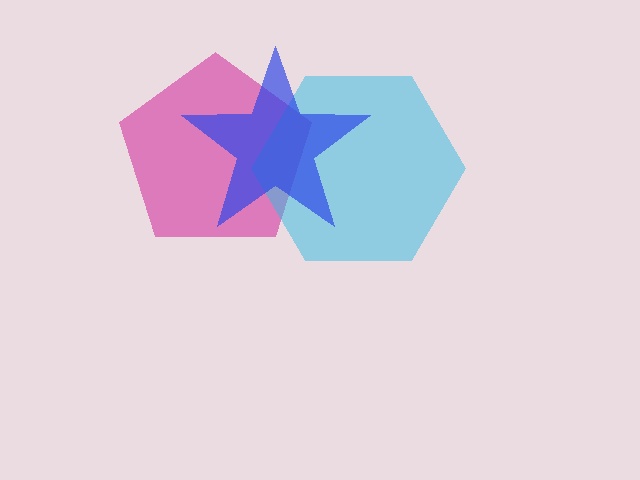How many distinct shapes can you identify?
There are 3 distinct shapes: a magenta pentagon, a cyan hexagon, a blue star.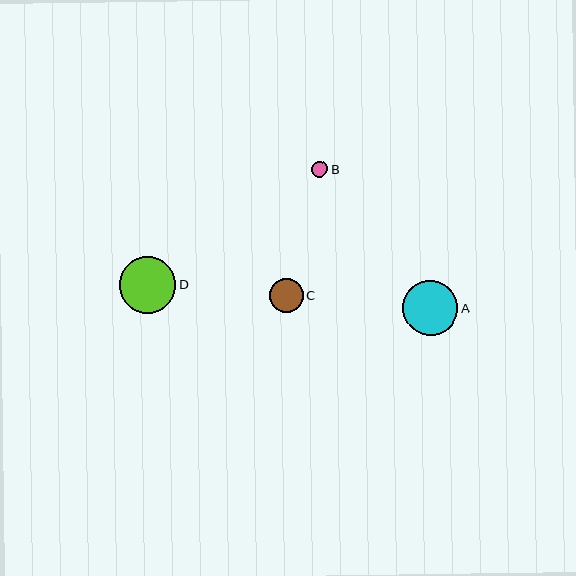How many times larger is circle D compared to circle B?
Circle D is approximately 3.6 times the size of circle B.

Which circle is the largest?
Circle D is the largest with a size of approximately 56 pixels.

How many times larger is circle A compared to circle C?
Circle A is approximately 1.7 times the size of circle C.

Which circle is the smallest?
Circle B is the smallest with a size of approximately 16 pixels.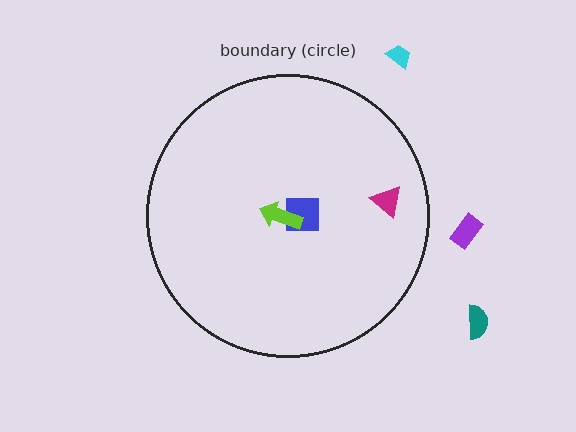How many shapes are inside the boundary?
3 inside, 3 outside.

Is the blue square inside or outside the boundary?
Inside.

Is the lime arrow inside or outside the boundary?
Inside.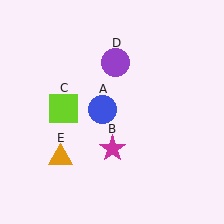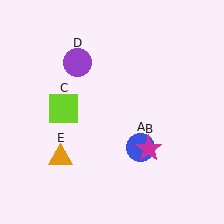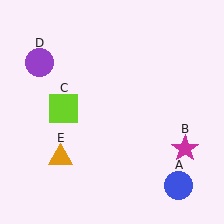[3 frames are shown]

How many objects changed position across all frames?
3 objects changed position: blue circle (object A), magenta star (object B), purple circle (object D).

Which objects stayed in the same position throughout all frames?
Lime square (object C) and orange triangle (object E) remained stationary.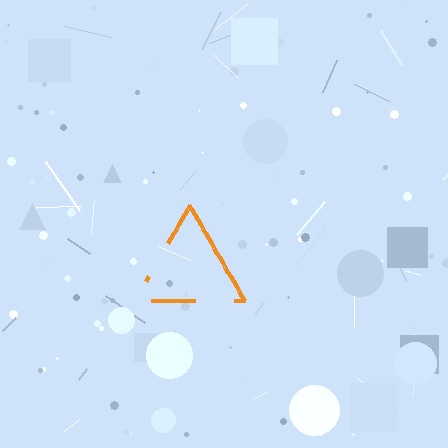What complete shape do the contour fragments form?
The contour fragments form a triangle.